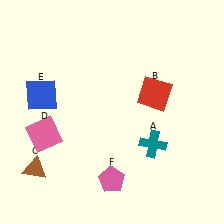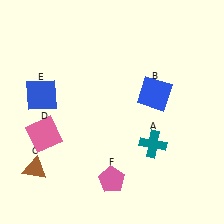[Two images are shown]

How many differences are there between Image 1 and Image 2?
There is 1 difference between the two images.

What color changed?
The square (B) changed from red in Image 1 to blue in Image 2.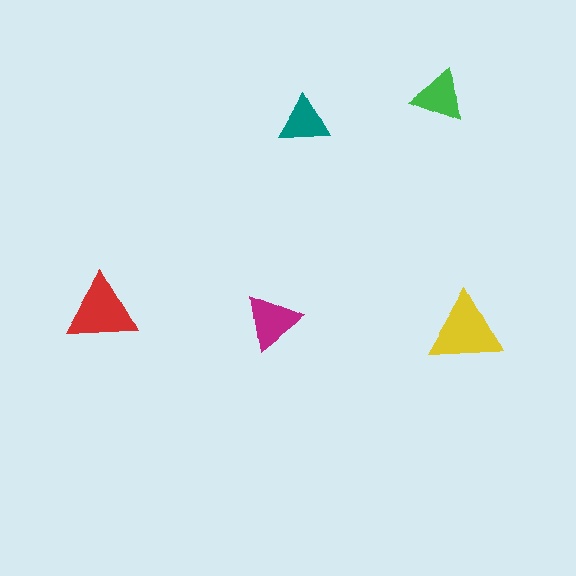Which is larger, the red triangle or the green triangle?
The red one.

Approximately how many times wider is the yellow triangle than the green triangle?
About 1.5 times wider.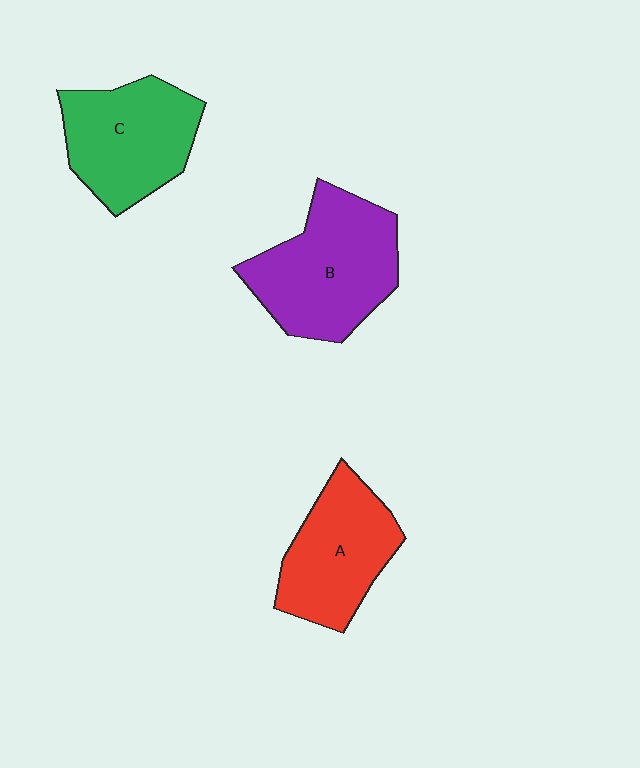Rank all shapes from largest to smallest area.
From largest to smallest: B (purple), C (green), A (red).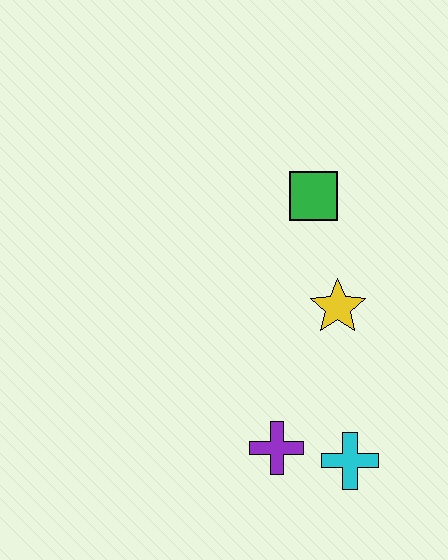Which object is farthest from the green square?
The cyan cross is farthest from the green square.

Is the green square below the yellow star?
No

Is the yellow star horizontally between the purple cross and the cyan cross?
Yes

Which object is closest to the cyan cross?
The purple cross is closest to the cyan cross.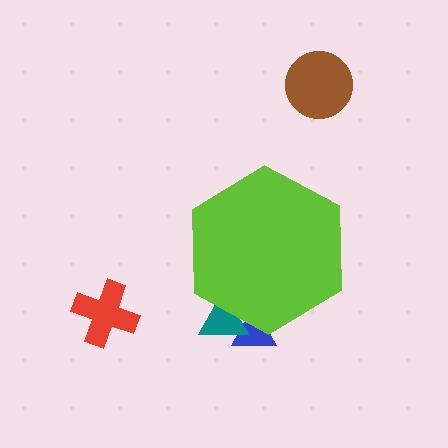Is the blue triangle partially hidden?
Yes, the blue triangle is partially hidden behind the lime hexagon.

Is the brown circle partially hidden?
No, the brown circle is fully visible.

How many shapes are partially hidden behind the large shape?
2 shapes are partially hidden.